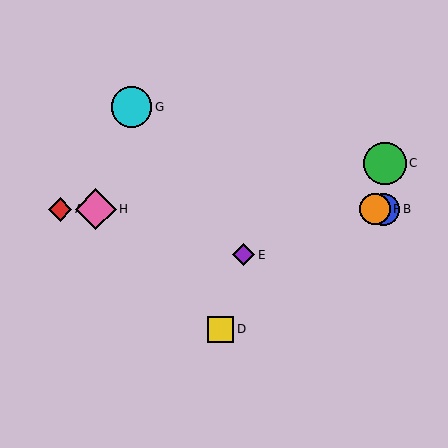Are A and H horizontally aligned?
Yes, both are at y≈209.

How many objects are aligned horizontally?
4 objects (A, B, F, H) are aligned horizontally.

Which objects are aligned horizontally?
Objects A, B, F, H are aligned horizontally.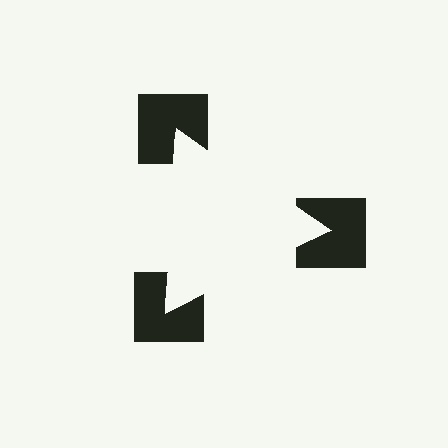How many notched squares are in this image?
There are 3 — one at each vertex of the illusory triangle.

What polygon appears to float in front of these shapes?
An illusory triangle — its edges are inferred from the aligned wedge cuts in the notched squares, not physically drawn.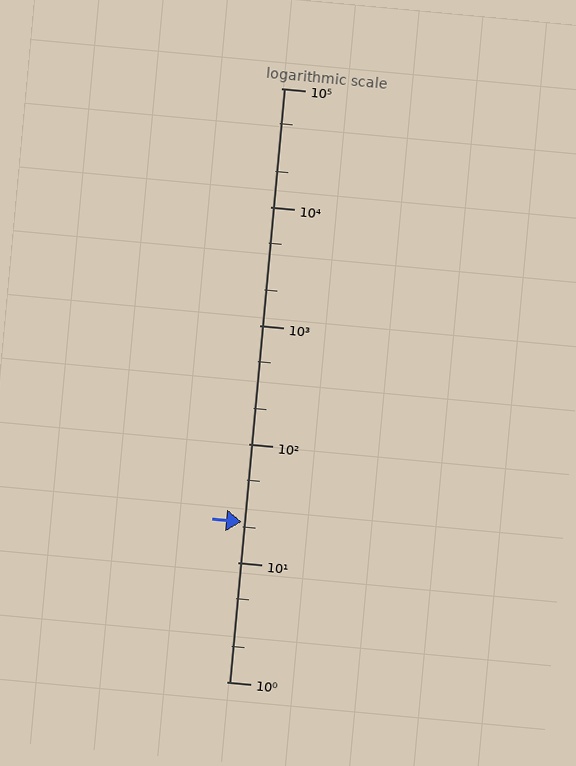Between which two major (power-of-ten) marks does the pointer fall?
The pointer is between 10 and 100.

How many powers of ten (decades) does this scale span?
The scale spans 5 decades, from 1 to 100000.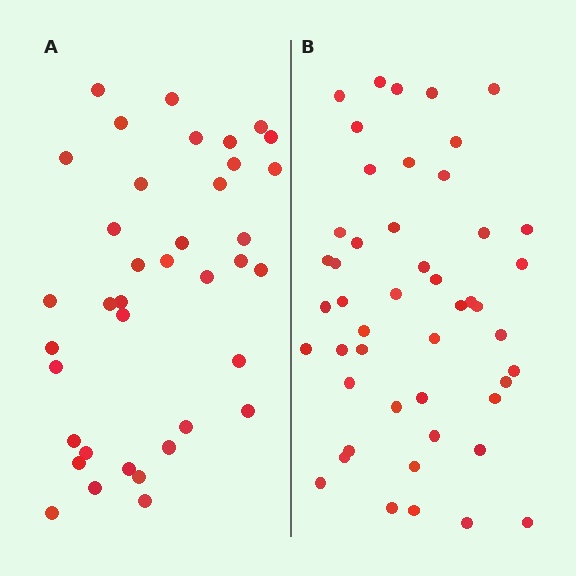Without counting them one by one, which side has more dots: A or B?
Region B (the right region) has more dots.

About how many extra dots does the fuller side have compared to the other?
Region B has roughly 10 or so more dots than region A.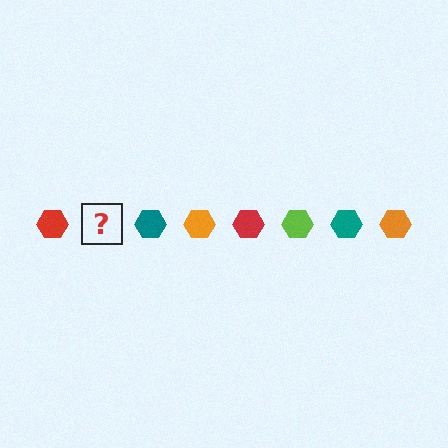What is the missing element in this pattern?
The missing element is a lime hexagon.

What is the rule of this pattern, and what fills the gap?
The rule is that the pattern cycles through red, lime, teal, orange hexagons. The gap should be filled with a lime hexagon.